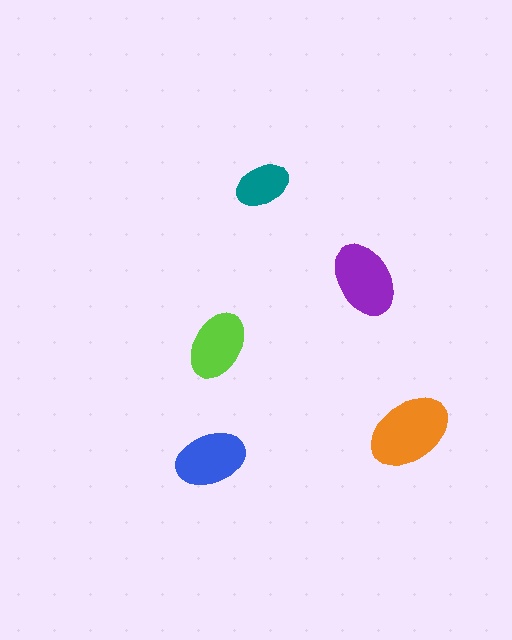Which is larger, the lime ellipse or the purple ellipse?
The purple one.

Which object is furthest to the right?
The orange ellipse is rightmost.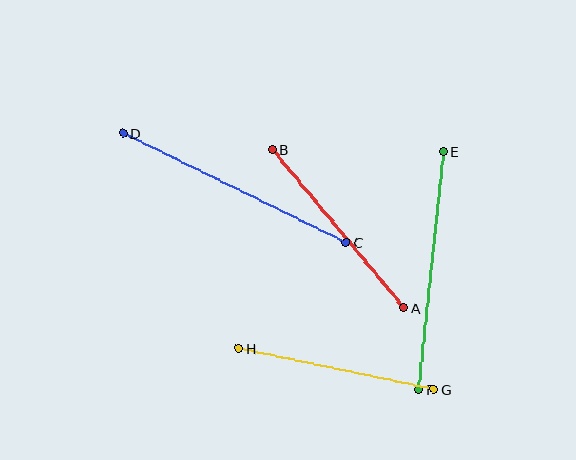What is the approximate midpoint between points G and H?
The midpoint is at approximately (336, 369) pixels.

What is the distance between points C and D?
The distance is approximately 248 pixels.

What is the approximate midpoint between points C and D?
The midpoint is at approximately (235, 188) pixels.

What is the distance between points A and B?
The distance is approximately 206 pixels.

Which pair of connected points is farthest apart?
Points C and D are farthest apart.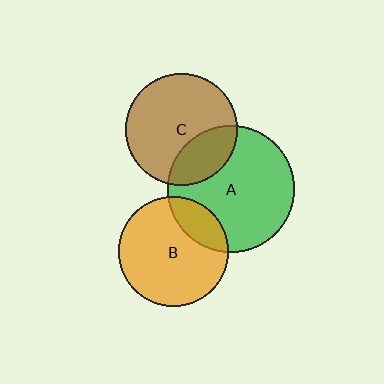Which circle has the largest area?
Circle A (green).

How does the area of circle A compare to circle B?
Approximately 1.3 times.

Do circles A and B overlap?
Yes.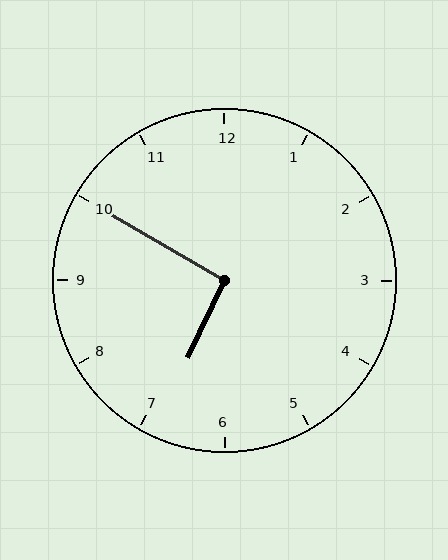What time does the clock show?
6:50.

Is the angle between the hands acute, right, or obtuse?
It is right.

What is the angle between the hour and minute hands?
Approximately 95 degrees.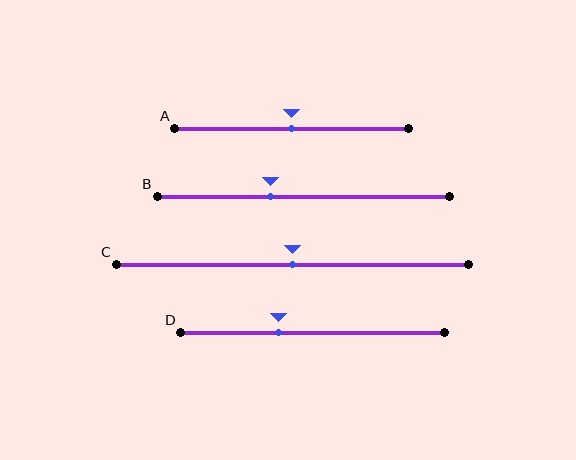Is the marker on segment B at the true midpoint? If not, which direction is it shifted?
No, the marker on segment B is shifted to the left by about 11% of the segment length.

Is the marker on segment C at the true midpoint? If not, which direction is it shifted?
Yes, the marker on segment C is at the true midpoint.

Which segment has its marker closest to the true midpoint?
Segment A has its marker closest to the true midpoint.